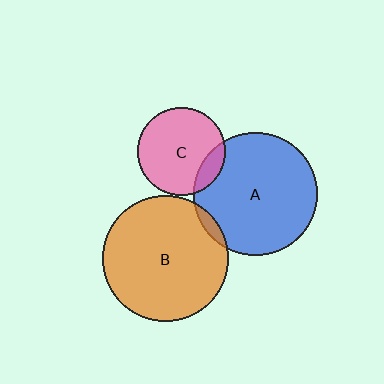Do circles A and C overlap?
Yes.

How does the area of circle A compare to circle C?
Approximately 2.0 times.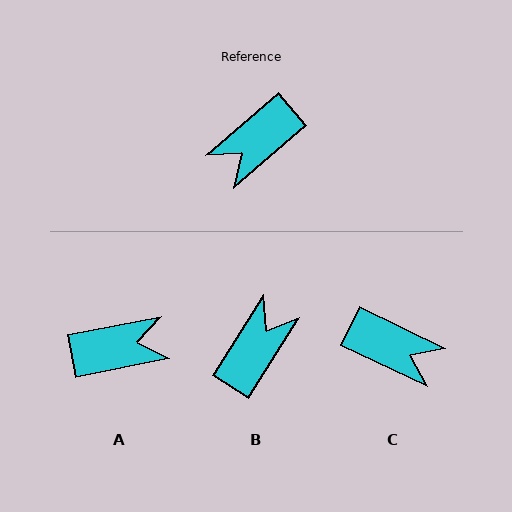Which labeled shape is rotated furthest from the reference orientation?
B, about 163 degrees away.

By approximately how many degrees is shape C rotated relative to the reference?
Approximately 113 degrees counter-clockwise.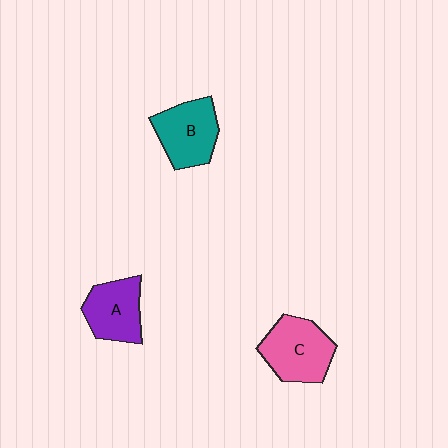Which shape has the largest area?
Shape C (pink).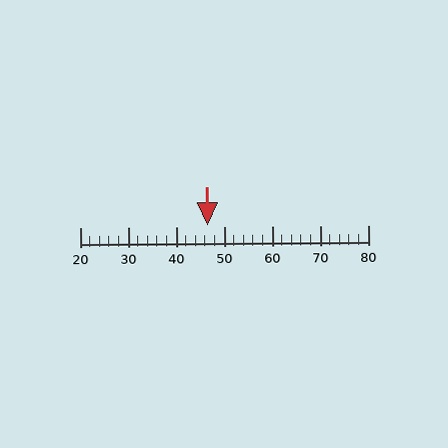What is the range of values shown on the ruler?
The ruler shows values from 20 to 80.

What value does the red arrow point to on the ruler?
The red arrow points to approximately 47.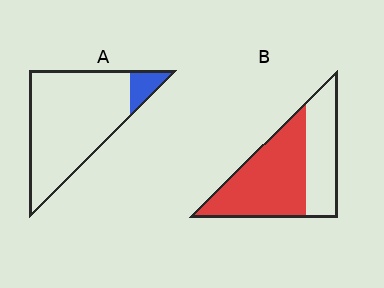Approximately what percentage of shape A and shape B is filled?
A is approximately 10% and B is approximately 60%.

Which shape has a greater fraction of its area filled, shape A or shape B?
Shape B.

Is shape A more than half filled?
No.